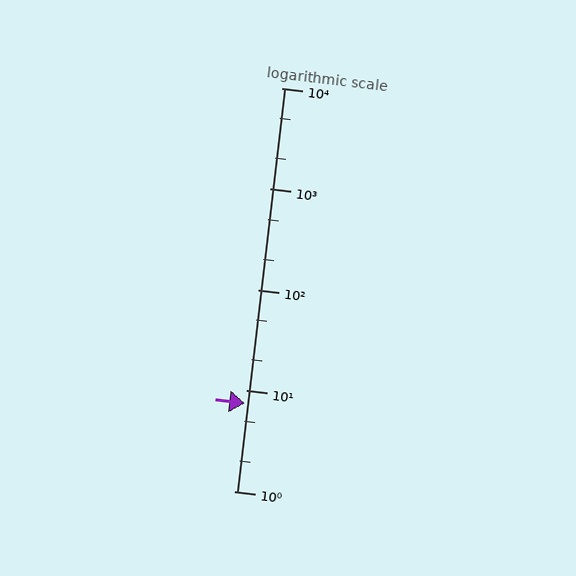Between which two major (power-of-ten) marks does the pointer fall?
The pointer is between 1 and 10.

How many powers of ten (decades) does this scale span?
The scale spans 4 decades, from 1 to 10000.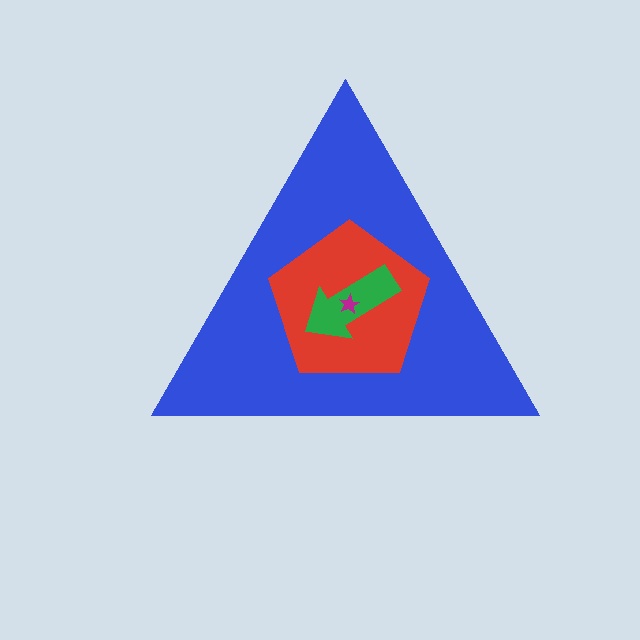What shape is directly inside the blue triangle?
The red pentagon.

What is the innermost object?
The magenta star.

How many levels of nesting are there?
4.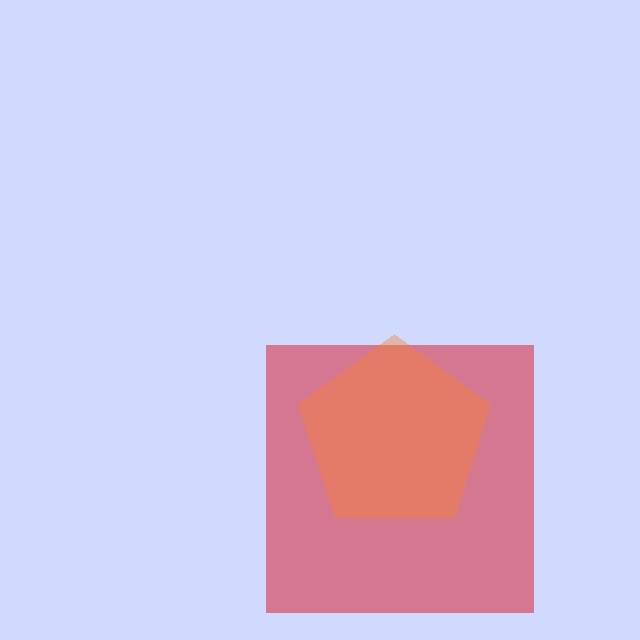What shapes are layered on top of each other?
The layered shapes are: a red square, an orange pentagon.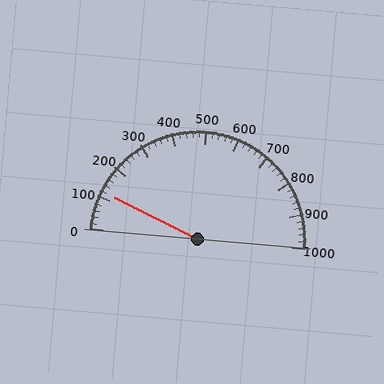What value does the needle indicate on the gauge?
The needle indicates approximately 120.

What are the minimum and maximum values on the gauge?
The gauge ranges from 0 to 1000.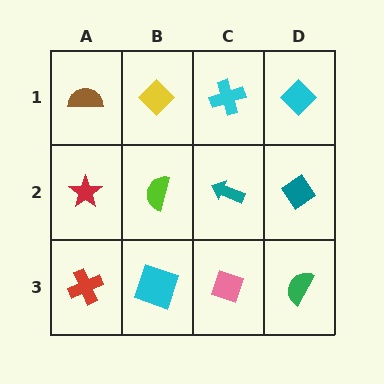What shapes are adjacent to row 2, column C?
A cyan cross (row 1, column C), a pink diamond (row 3, column C), a lime semicircle (row 2, column B), a teal diamond (row 2, column D).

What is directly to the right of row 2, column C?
A teal diamond.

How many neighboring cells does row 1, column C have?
3.